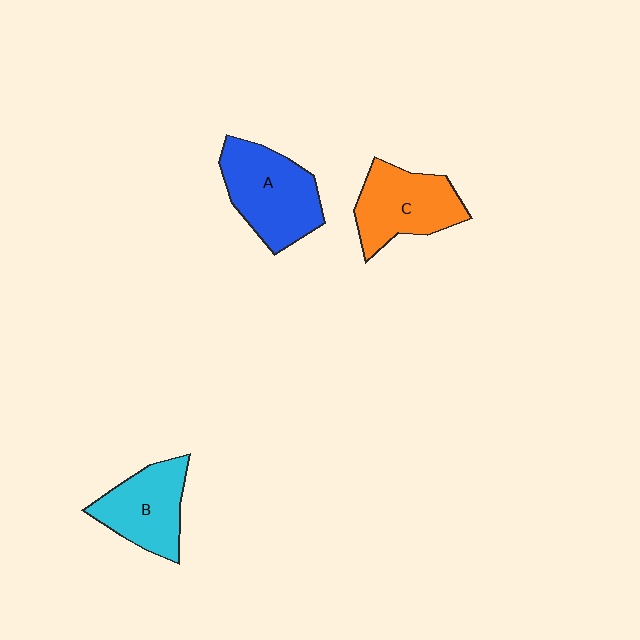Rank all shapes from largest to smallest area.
From largest to smallest: A (blue), C (orange), B (cyan).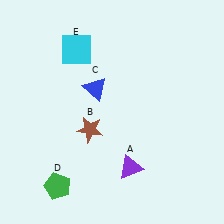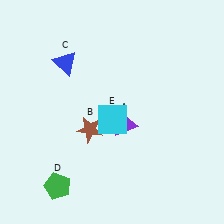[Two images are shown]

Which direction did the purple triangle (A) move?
The purple triangle (A) moved up.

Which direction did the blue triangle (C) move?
The blue triangle (C) moved left.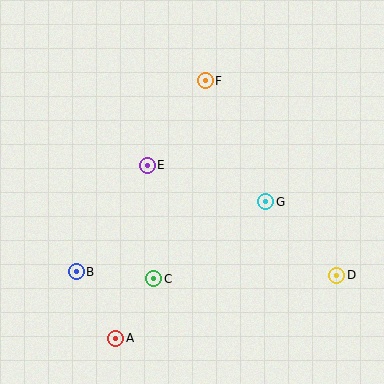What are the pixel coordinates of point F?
Point F is at (205, 81).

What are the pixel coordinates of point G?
Point G is at (266, 202).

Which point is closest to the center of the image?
Point E at (147, 165) is closest to the center.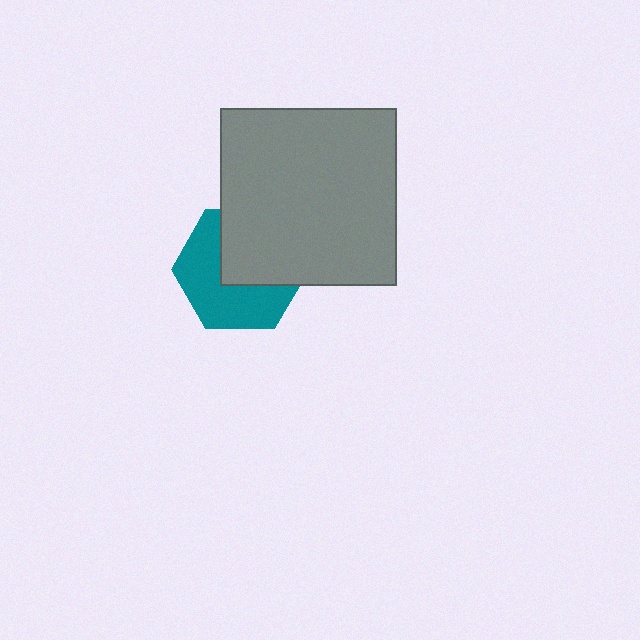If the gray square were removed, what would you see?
You would see the complete teal hexagon.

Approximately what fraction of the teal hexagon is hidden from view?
Roughly 46% of the teal hexagon is hidden behind the gray square.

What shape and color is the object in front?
The object in front is a gray square.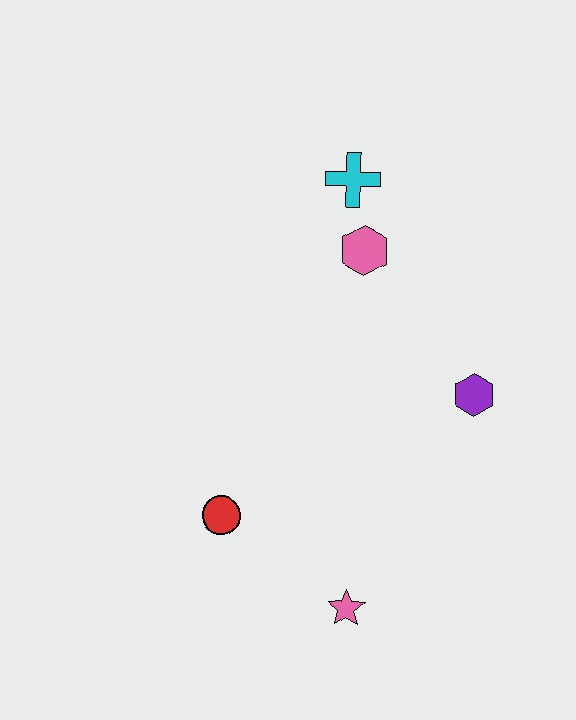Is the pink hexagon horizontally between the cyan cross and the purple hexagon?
Yes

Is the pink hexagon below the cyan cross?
Yes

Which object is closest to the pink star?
The red circle is closest to the pink star.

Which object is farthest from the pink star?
The cyan cross is farthest from the pink star.